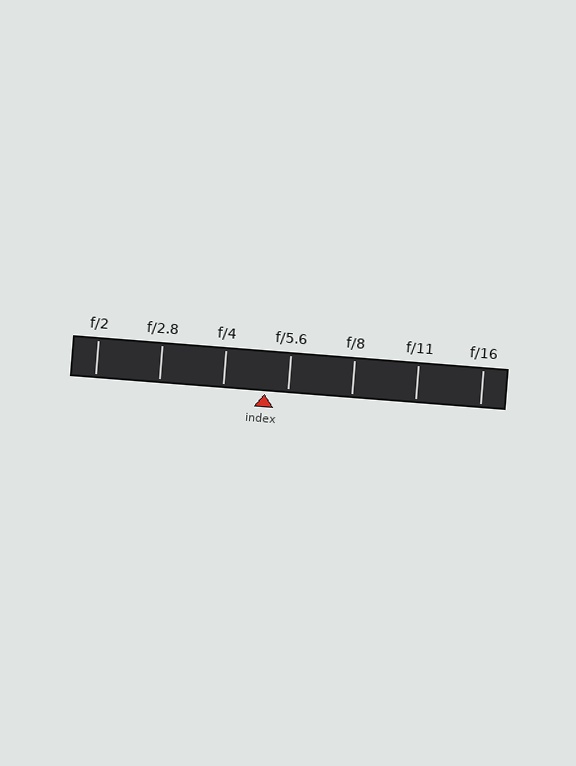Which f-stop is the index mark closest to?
The index mark is closest to f/5.6.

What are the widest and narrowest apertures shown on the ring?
The widest aperture shown is f/2 and the narrowest is f/16.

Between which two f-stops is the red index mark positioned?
The index mark is between f/4 and f/5.6.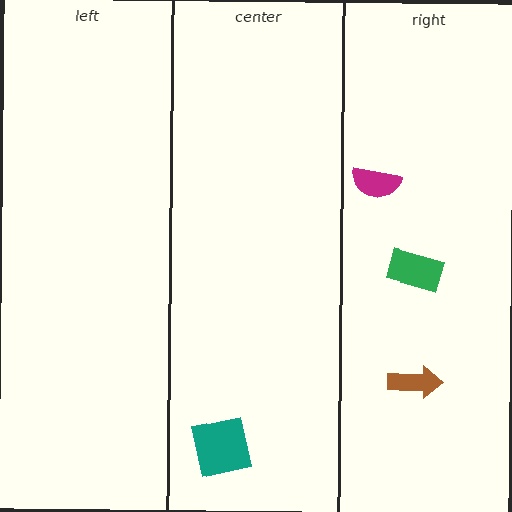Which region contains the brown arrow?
The right region.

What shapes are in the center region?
The teal square.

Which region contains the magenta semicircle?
The right region.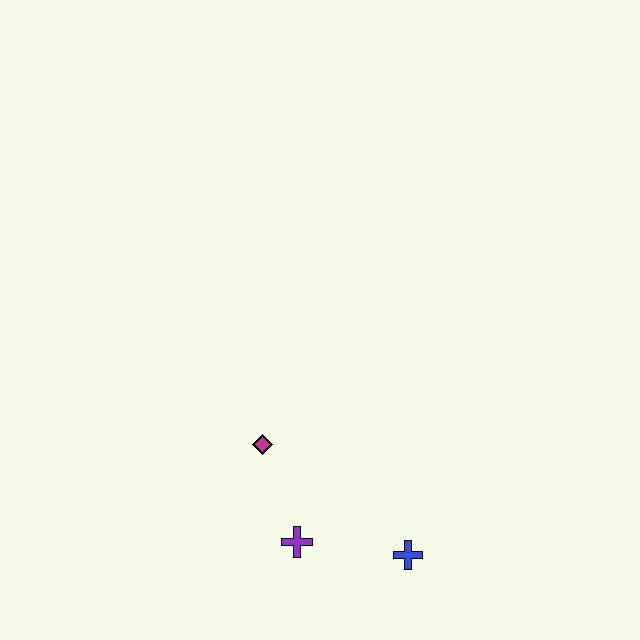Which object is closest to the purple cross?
The magenta diamond is closest to the purple cross.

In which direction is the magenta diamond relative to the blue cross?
The magenta diamond is to the left of the blue cross.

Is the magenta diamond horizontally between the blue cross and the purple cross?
No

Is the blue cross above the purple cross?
No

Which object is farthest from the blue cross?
The magenta diamond is farthest from the blue cross.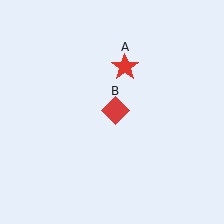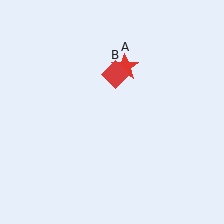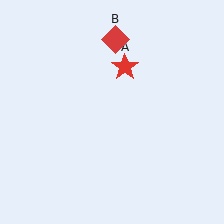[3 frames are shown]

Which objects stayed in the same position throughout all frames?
Red star (object A) remained stationary.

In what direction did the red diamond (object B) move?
The red diamond (object B) moved up.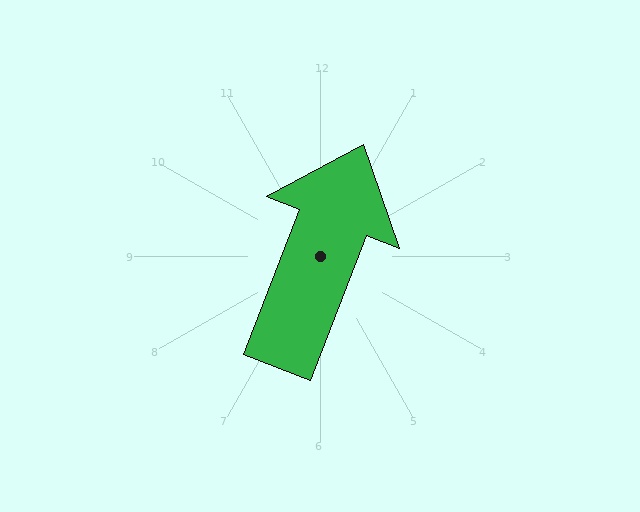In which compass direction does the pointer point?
North.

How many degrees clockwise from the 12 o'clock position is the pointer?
Approximately 21 degrees.